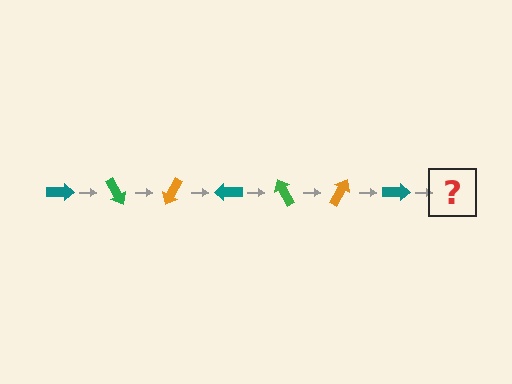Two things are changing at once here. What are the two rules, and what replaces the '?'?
The two rules are that it rotates 60 degrees each step and the color cycles through teal, green, and orange. The '?' should be a green arrow, rotated 420 degrees from the start.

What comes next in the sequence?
The next element should be a green arrow, rotated 420 degrees from the start.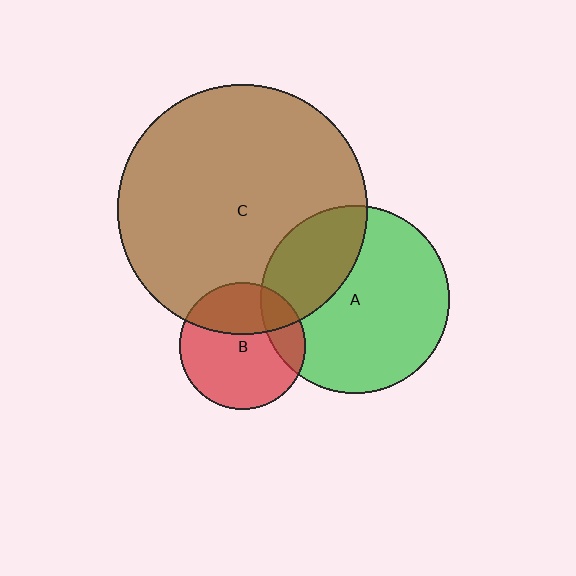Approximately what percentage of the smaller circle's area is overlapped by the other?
Approximately 20%.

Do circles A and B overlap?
Yes.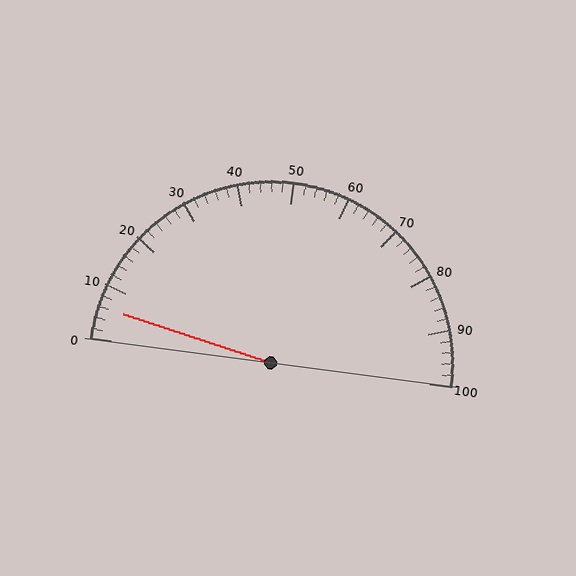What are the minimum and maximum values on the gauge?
The gauge ranges from 0 to 100.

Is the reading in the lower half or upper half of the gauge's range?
The reading is in the lower half of the range (0 to 100).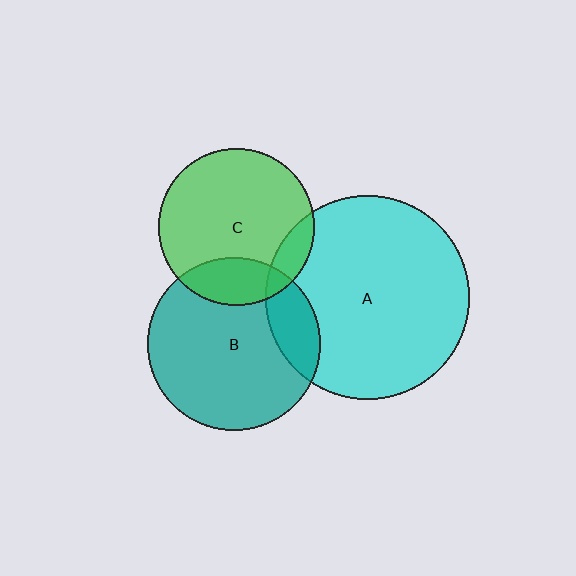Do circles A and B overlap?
Yes.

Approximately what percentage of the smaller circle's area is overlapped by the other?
Approximately 15%.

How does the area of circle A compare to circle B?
Approximately 1.4 times.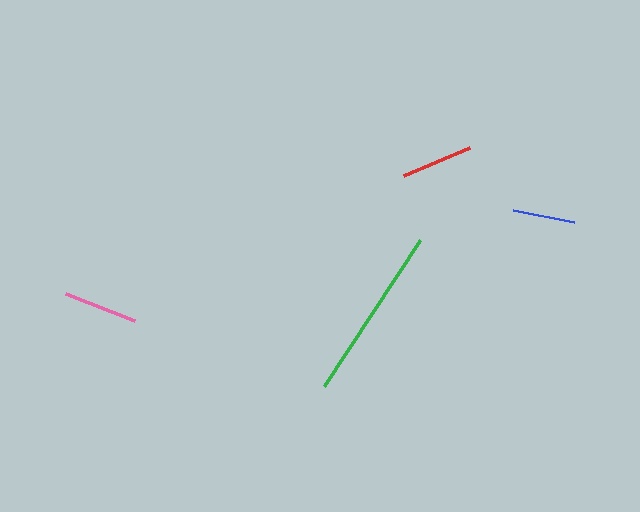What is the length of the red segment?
The red segment is approximately 72 pixels long.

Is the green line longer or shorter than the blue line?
The green line is longer than the blue line.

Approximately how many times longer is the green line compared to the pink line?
The green line is approximately 2.4 times the length of the pink line.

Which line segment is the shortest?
The blue line is the shortest at approximately 62 pixels.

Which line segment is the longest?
The green line is the longest at approximately 175 pixels.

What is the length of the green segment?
The green segment is approximately 175 pixels long.